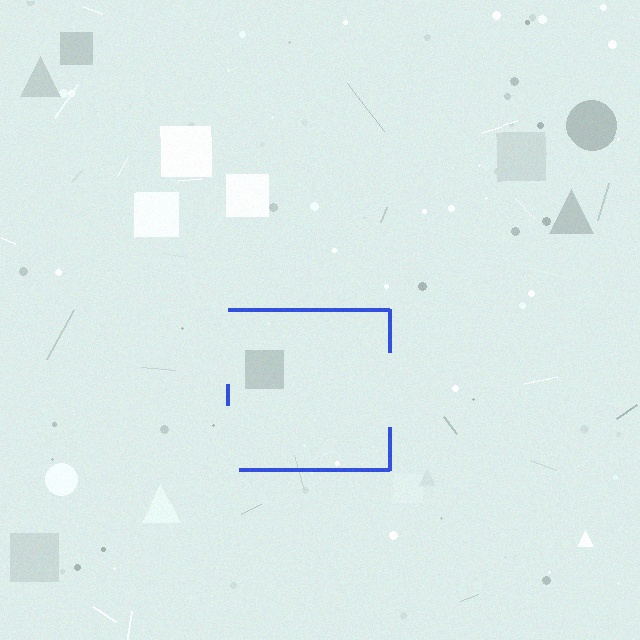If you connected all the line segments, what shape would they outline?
They would outline a square.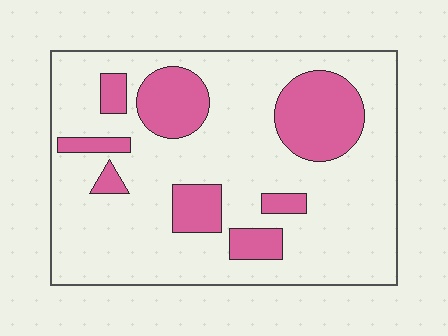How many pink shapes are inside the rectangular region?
8.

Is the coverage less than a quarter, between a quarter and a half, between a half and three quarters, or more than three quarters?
Less than a quarter.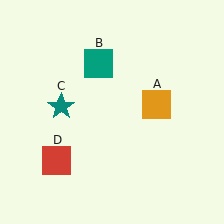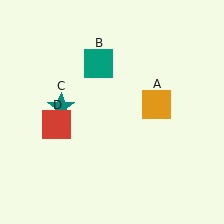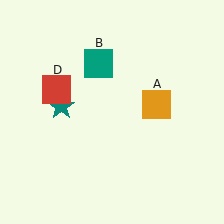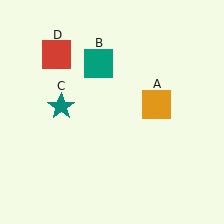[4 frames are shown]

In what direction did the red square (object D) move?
The red square (object D) moved up.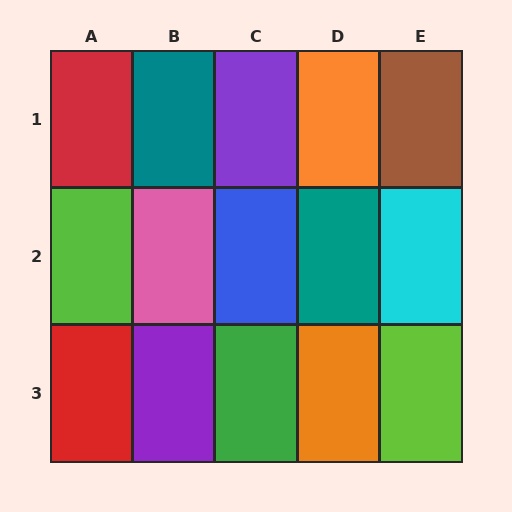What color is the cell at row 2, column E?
Cyan.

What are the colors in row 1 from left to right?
Red, teal, purple, orange, brown.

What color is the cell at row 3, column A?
Red.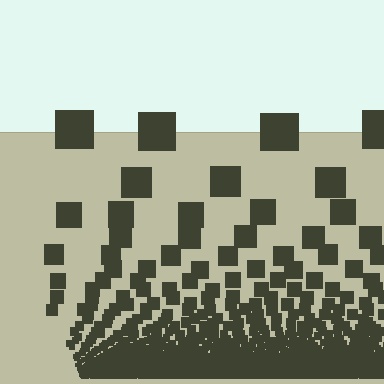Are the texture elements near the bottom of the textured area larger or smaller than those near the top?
Smaller. The gradient is inverted — elements near the bottom are smaller and denser.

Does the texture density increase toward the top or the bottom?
Density increases toward the bottom.